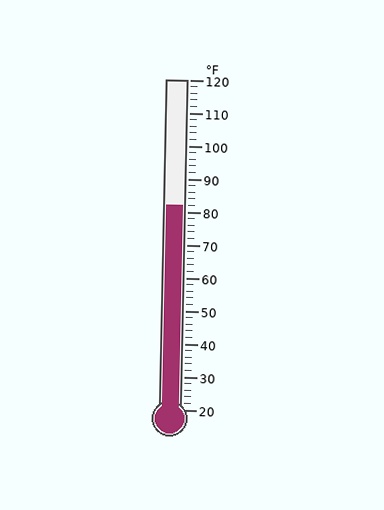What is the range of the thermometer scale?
The thermometer scale ranges from 20°F to 120°F.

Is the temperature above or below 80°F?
The temperature is above 80°F.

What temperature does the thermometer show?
The thermometer shows approximately 82°F.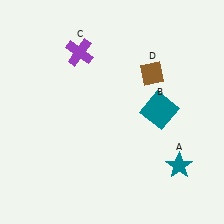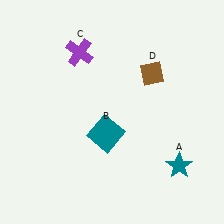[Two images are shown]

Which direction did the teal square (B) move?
The teal square (B) moved left.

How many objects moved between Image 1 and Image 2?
1 object moved between the two images.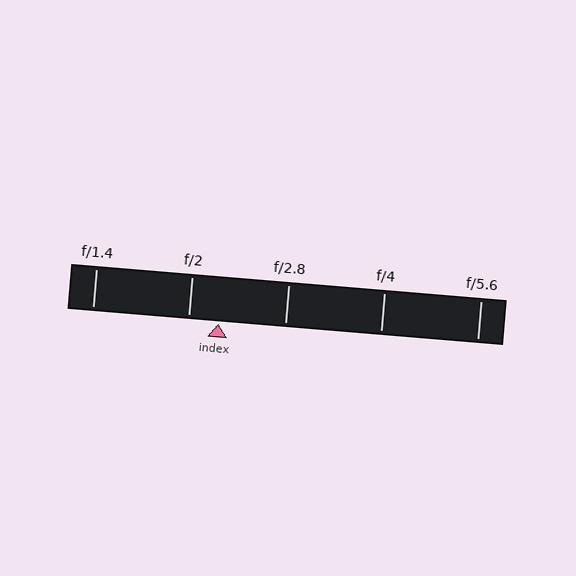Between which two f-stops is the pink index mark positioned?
The index mark is between f/2 and f/2.8.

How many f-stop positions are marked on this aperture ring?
There are 5 f-stop positions marked.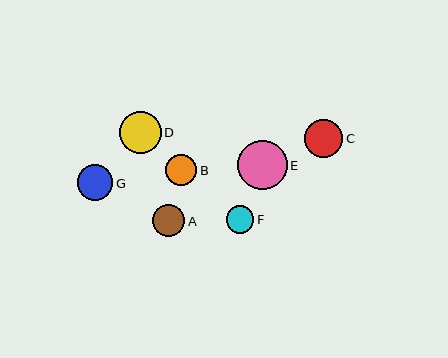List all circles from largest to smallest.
From largest to smallest: E, D, C, G, A, B, F.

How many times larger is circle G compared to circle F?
Circle G is approximately 1.3 times the size of circle F.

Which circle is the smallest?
Circle F is the smallest with a size of approximately 28 pixels.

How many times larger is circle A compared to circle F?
Circle A is approximately 1.2 times the size of circle F.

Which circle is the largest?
Circle E is the largest with a size of approximately 49 pixels.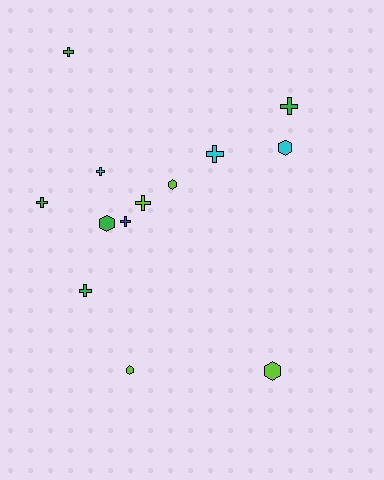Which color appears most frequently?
Green, with 5 objects.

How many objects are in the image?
There are 13 objects.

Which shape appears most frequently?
Cross, with 8 objects.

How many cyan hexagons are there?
There is 1 cyan hexagon.